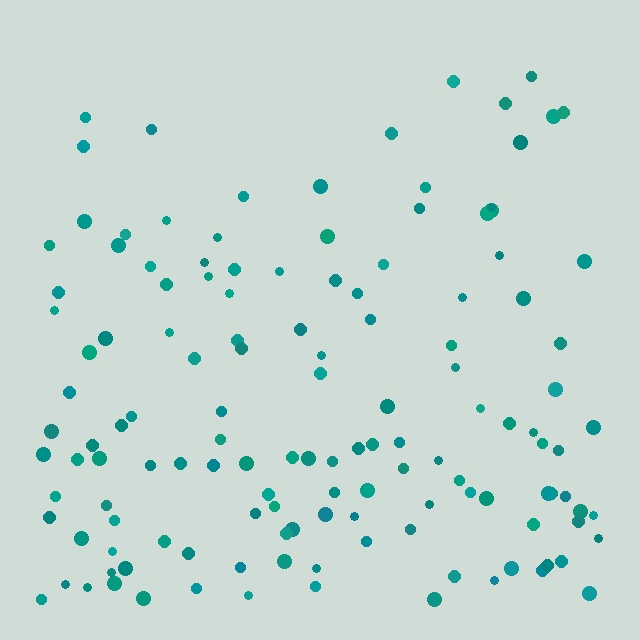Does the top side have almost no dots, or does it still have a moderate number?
Still a moderate number, just noticeably fewer than the bottom.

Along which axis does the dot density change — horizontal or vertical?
Vertical.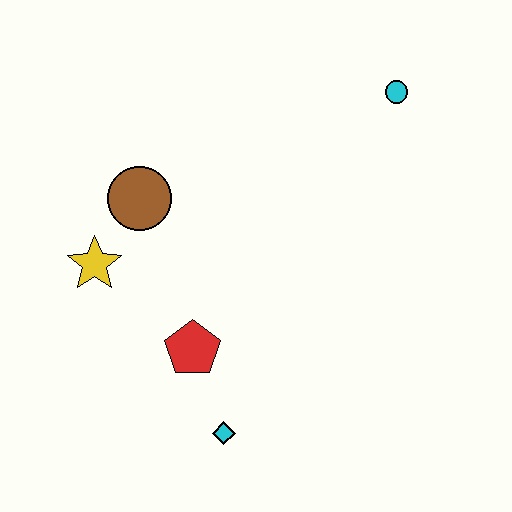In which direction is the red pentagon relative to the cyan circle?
The red pentagon is below the cyan circle.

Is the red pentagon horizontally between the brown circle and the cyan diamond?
Yes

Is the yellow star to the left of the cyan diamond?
Yes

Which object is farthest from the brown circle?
The cyan circle is farthest from the brown circle.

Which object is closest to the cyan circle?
The brown circle is closest to the cyan circle.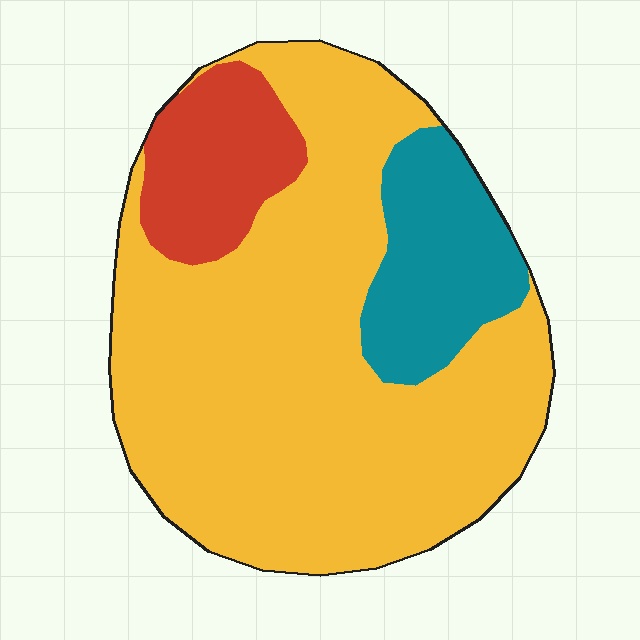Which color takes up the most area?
Yellow, at roughly 70%.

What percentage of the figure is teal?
Teal takes up less than a sixth of the figure.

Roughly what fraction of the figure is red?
Red covers 13% of the figure.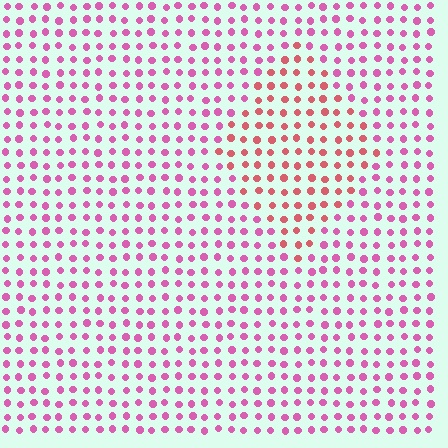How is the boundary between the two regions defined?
The boundary is defined purely by a slight shift in hue (about 34 degrees). Spacing, size, and orientation are identical on both sides.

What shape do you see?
I see a diamond.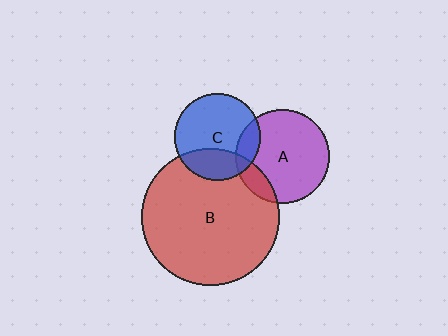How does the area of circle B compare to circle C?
Approximately 2.5 times.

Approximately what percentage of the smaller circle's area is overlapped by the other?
Approximately 30%.